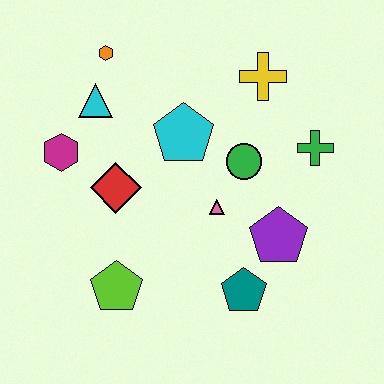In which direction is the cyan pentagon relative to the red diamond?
The cyan pentagon is to the right of the red diamond.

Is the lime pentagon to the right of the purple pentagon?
No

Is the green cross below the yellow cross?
Yes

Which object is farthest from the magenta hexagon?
The green cross is farthest from the magenta hexagon.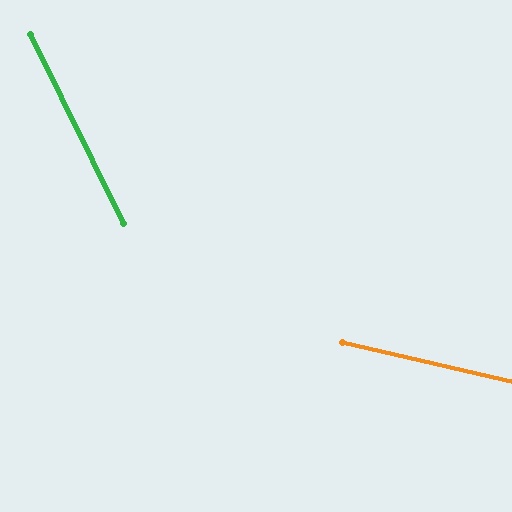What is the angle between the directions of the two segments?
Approximately 51 degrees.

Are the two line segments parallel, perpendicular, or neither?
Neither parallel nor perpendicular — they differ by about 51°.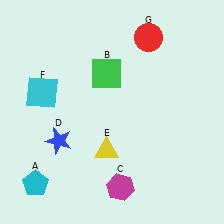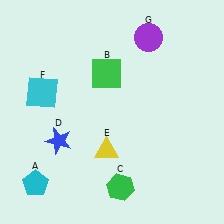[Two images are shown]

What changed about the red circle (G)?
In Image 1, G is red. In Image 2, it changed to purple.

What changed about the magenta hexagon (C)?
In Image 1, C is magenta. In Image 2, it changed to green.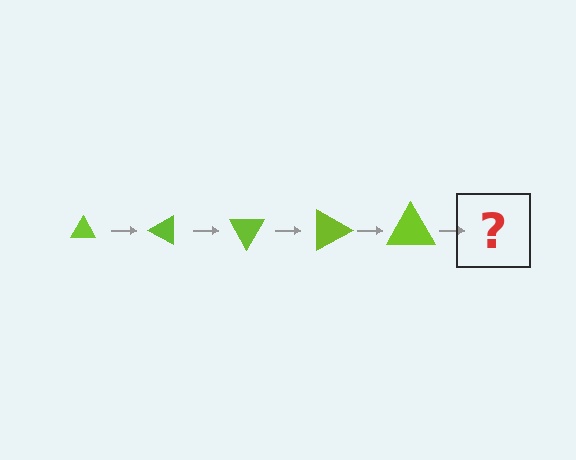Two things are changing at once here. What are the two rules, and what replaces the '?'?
The two rules are that the triangle grows larger each step and it rotates 30 degrees each step. The '?' should be a triangle, larger than the previous one and rotated 150 degrees from the start.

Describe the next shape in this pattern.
It should be a triangle, larger than the previous one and rotated 150 degrees from the start.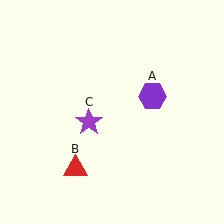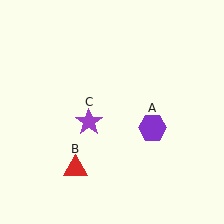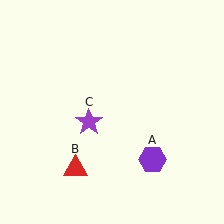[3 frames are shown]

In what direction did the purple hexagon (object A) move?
The purple hexagon (object A) moved down.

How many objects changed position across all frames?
1 object changed position: purple hexagon (object A).